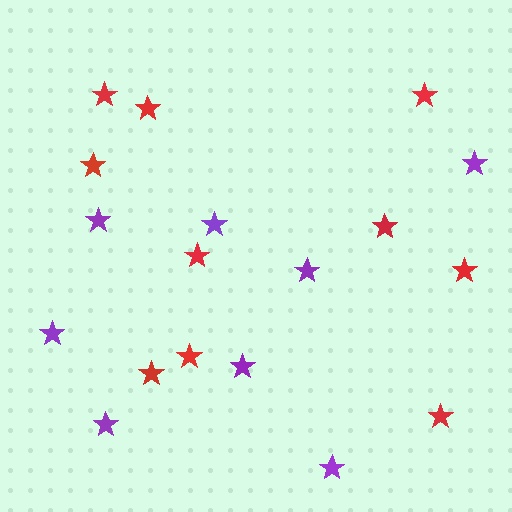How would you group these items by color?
There are 2 groups: one group of purple stars (8) and one group of red stars (10).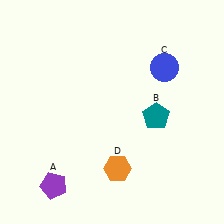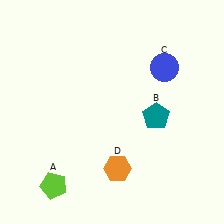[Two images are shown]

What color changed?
The pentagon (A) changed from purple in Image 1 to lime in Image 2.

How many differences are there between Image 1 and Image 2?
There is 1 difference between the two images.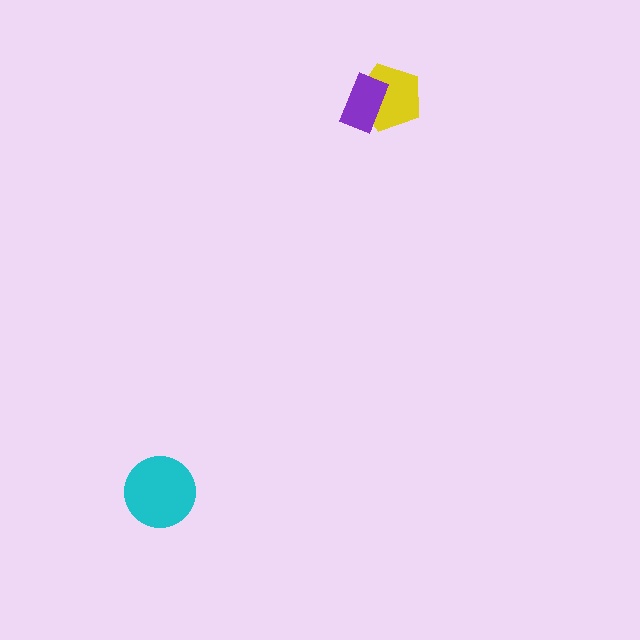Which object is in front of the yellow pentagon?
The purple rectangle is in front of the yellow pentagon.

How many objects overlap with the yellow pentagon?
1 object overlaps with the yellow pentagon.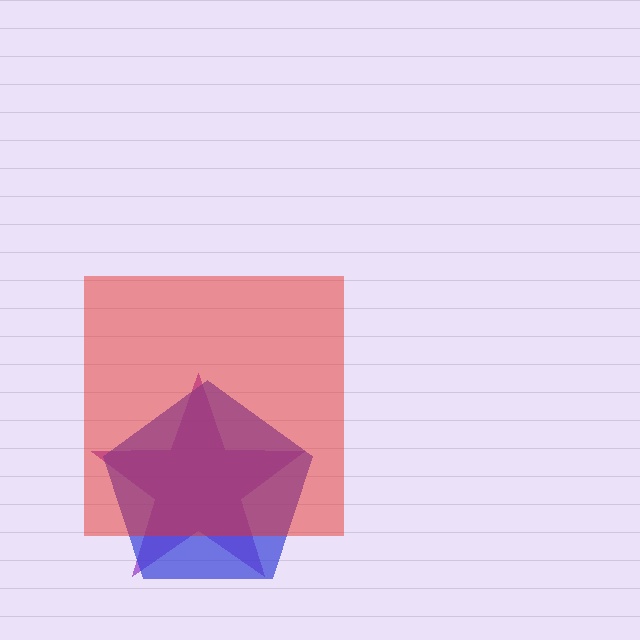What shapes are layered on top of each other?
The layered shapes are: a purple star, a blue pentagon, a red square.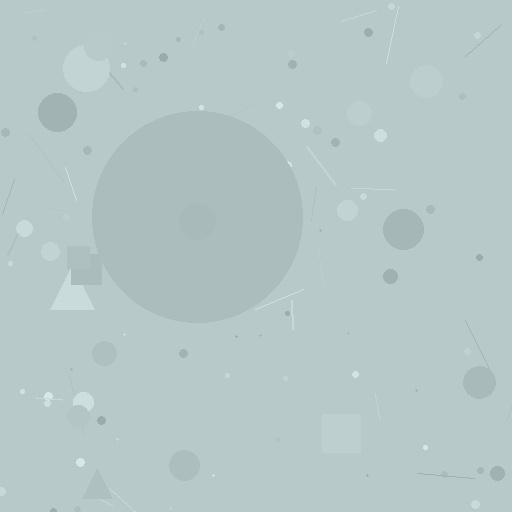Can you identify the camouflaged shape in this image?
The camouflaged shape is a circle.